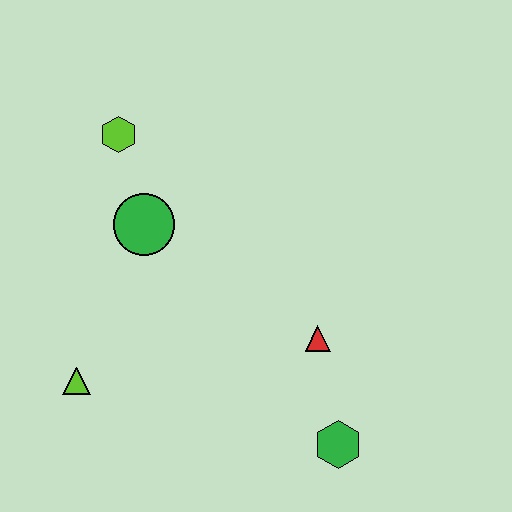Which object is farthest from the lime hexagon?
The green hexagon is farthest from the lime hexagon.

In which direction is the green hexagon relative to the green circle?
The green hexagon is below the green circle.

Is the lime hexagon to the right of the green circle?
No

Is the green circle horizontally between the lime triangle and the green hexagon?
Yes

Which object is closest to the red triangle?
The green hexagon is closest to the red triangle.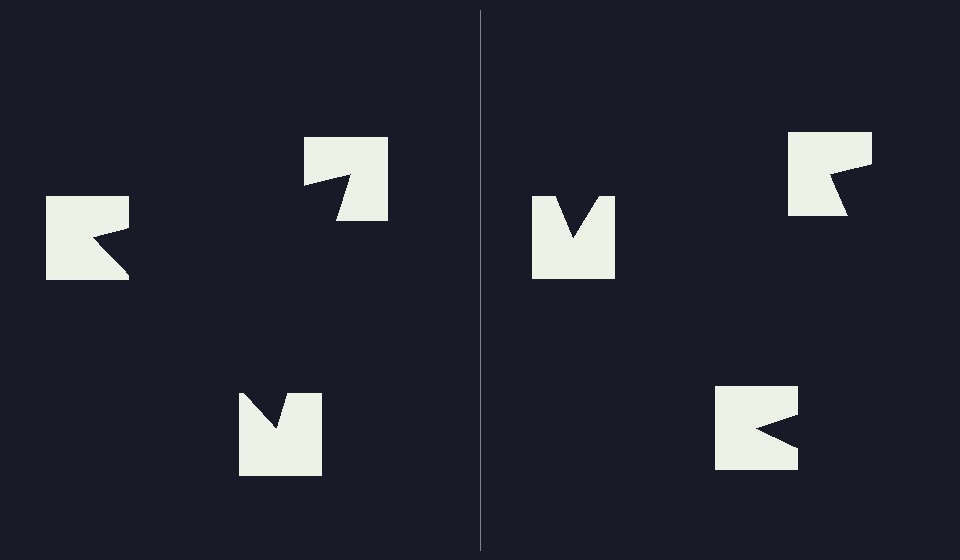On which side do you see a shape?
An illusory triangle appears on the left side. On the right side the wedge cuts are rotated, so no coherent shape forms.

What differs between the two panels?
The notched squares are positioned identically on both sides; only the wedge orientations differ. On the left they align to a triangle; on the right they are misaligned.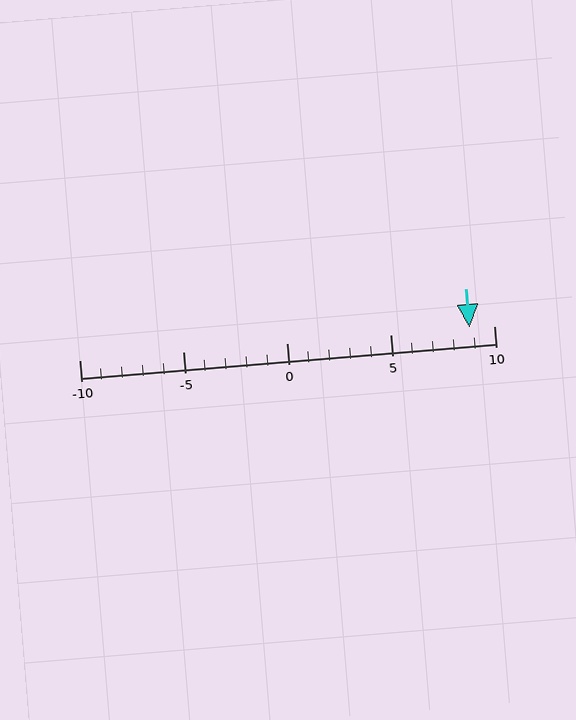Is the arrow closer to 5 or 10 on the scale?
The arrow is closer to 10.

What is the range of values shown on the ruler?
The ruler shows values from -10 to 10.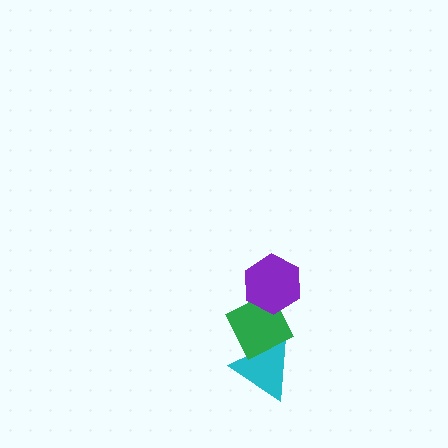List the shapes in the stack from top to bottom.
From top to bottom: the purple hexagon, the green diamond, the cyan triangle.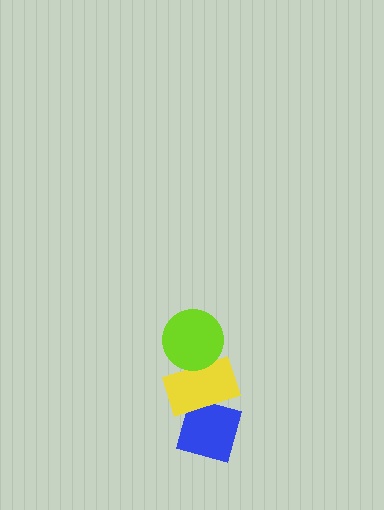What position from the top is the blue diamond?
The blue diamond is 3rd from the top.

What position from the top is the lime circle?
The lime circle is 1st from the top.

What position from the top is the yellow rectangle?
The yellow rectangle is 2nd from the top.